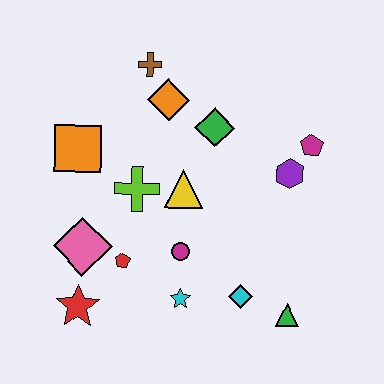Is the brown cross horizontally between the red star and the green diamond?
Yes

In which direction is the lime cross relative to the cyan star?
The lime cross is above the cyan star.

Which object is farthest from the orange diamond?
The green triangle is farthest from the orange diamond.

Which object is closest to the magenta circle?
The cyan star is closest to the magenta circle.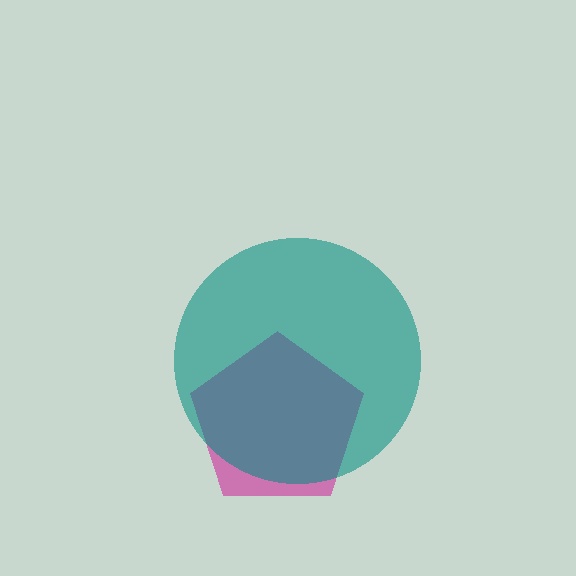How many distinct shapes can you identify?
There are 2 distinct shapes: a magenta pentagon, a teal circle.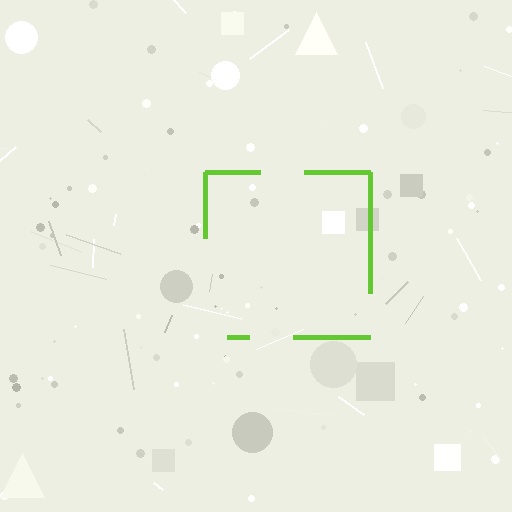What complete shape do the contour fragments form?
The contour fragments form a square.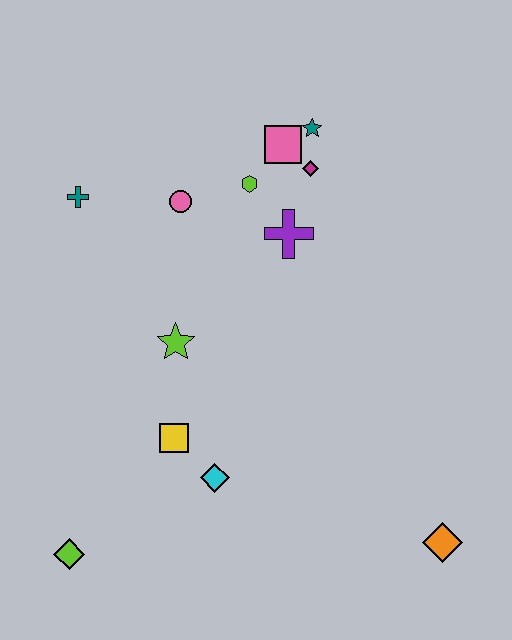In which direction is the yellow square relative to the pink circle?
The yellow square is below the pink circle.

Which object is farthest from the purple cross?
The lime diamond is farthest from the purple cross.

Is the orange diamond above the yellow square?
No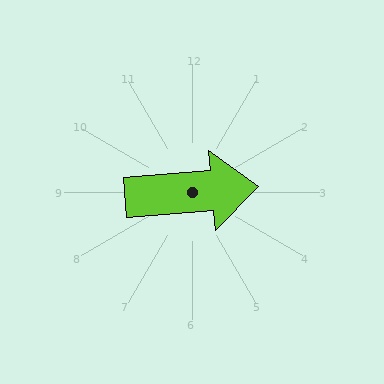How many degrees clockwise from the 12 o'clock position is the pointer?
Approximately 86 degrees.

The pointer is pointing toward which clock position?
Roughly 3 o'clock.